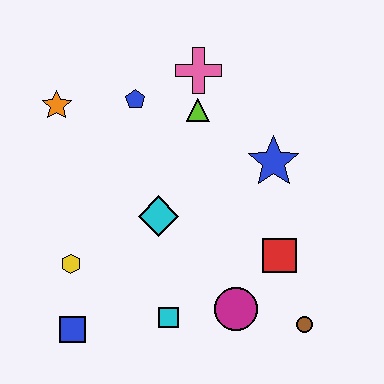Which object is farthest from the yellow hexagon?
The brown circle is farthest from the yellow hexagon.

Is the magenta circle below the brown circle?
No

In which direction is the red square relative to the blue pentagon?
The red square is below the blue pentagon.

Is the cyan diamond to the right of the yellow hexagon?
Yes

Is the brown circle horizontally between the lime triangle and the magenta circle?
No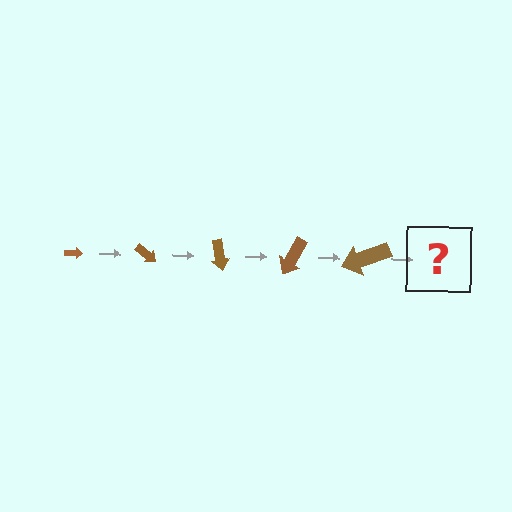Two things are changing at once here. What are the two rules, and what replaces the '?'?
The two rules are that the arrow grows larger each step and it rotates 40 degrees each step. The '?' should be an arrow, larger than the previous one and rotated 200 degrees from the start.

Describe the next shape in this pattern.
It should be an arrow, larger than the previous one and rotated 200 degrees from the start.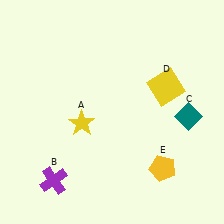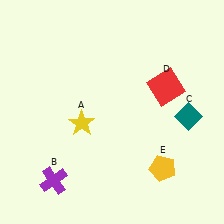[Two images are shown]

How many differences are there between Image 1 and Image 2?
There is 1 difference between the two images.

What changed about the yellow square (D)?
In Image 1, D is yellow. In Image 2, it changed to red.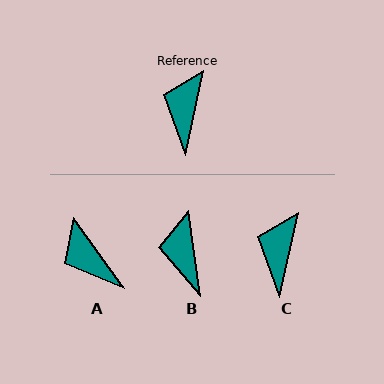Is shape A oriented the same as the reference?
No, it is off by about 48 degrees.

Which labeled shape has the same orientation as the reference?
C.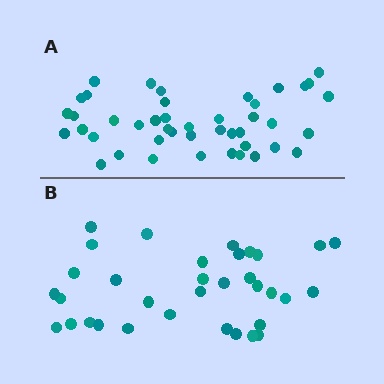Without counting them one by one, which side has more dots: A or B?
Region A (the top region) has more dots.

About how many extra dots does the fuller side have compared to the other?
Region A has roughly 10 or so more dots than region B.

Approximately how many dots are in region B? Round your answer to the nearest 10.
About 30 dots. (The exact count is 34, which rounds to 30.)